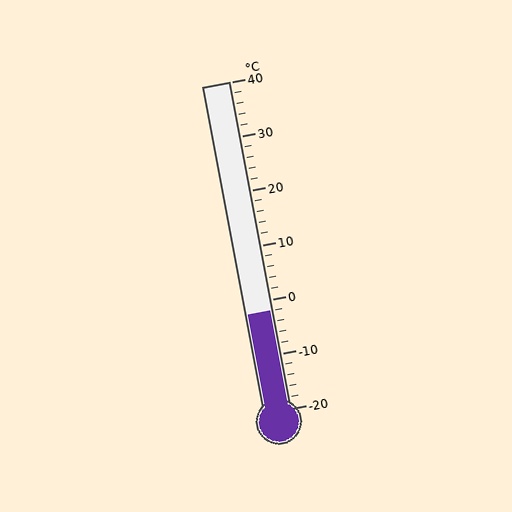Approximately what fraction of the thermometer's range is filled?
The thermometer is filled to approximately 30% of its range.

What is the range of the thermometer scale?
The thermometer scale ranges from -20°C to 40°C.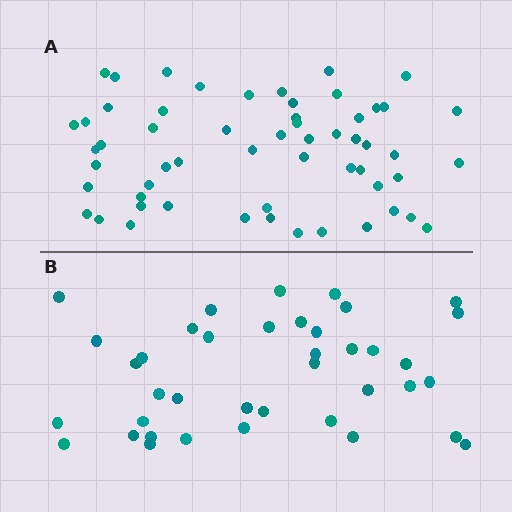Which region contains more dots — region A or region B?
Region A (the top region) has more dots.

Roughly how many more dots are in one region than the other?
Region A has approximately 20 more dots than region B.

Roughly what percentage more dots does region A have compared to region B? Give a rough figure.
About 45% more.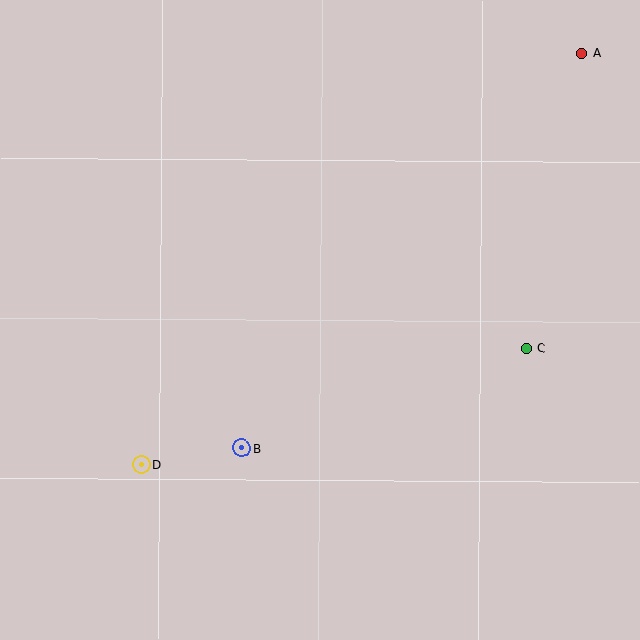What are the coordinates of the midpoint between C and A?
The midpoint between C and A is at (554, 201).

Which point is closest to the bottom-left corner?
Point D is closest to the bottom-left corner.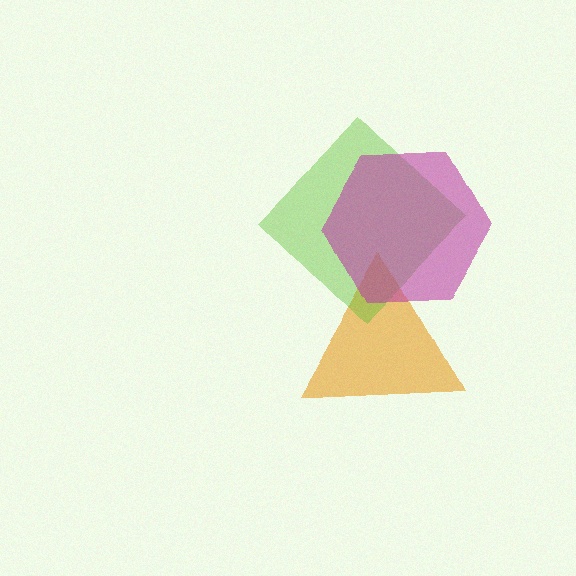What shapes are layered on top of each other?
The layered shapes are: an orange triangle, a lime diamond, a magenta hexagon.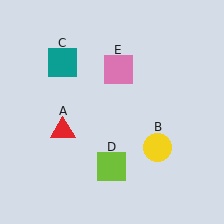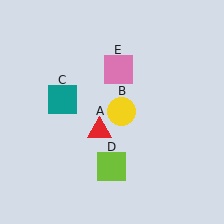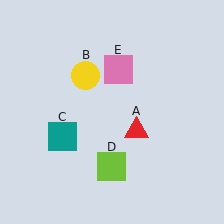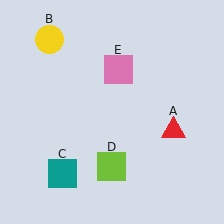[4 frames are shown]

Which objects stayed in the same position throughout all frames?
Lime square (object D) and pink square (object E) remained stationary.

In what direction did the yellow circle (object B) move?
The yellow circle (object B) moved up and to the left.